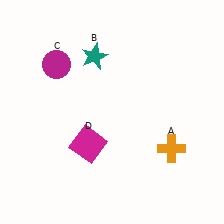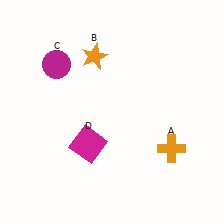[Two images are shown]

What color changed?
The star (B) changed from teal in Image 1 to orange in Image 2.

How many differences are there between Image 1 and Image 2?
There is 1 difference between the two images.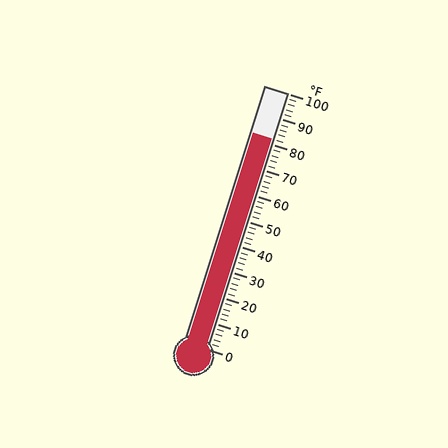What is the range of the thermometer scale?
The thermometer scale ranges from 0°F to 100°F.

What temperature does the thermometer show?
The thermometer shows approximately 82°F.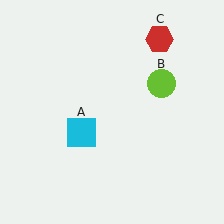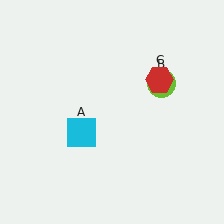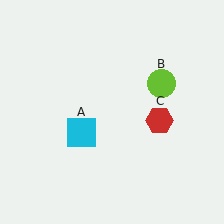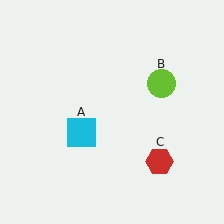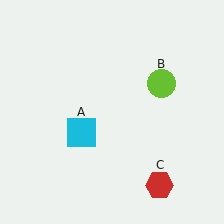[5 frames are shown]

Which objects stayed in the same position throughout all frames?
Cyan square (object A) and lime circle (object B) remained stationary.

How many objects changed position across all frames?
1 object changed position: red hexagon (object C).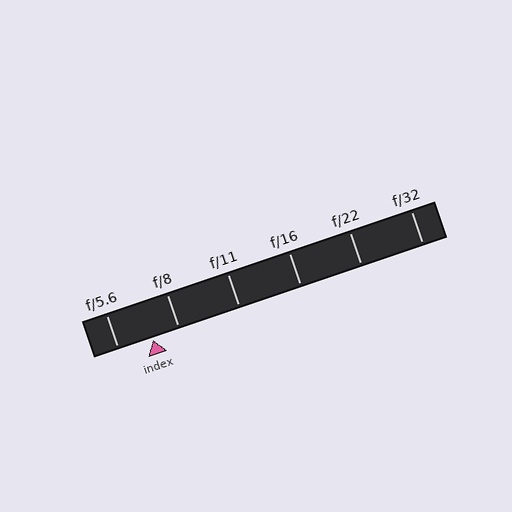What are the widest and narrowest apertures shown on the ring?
The widest aperture shown is f/5.6 and the narrowest is f/32.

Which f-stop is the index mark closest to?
The index mark is closest to f/8.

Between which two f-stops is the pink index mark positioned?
The index mark is between f/5.6 and f/8.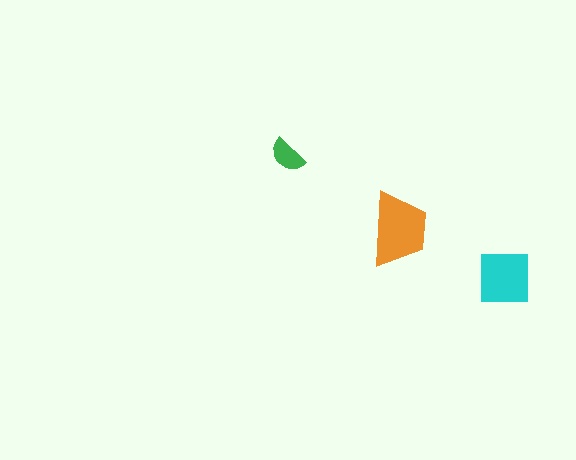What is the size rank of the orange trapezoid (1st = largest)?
1st.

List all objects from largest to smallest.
The orange trapezoid, the cyan square, the green semicircle.